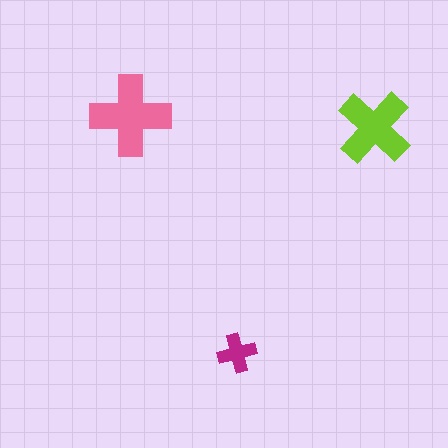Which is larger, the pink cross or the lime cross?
The pink one.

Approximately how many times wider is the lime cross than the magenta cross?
About 2 times wider.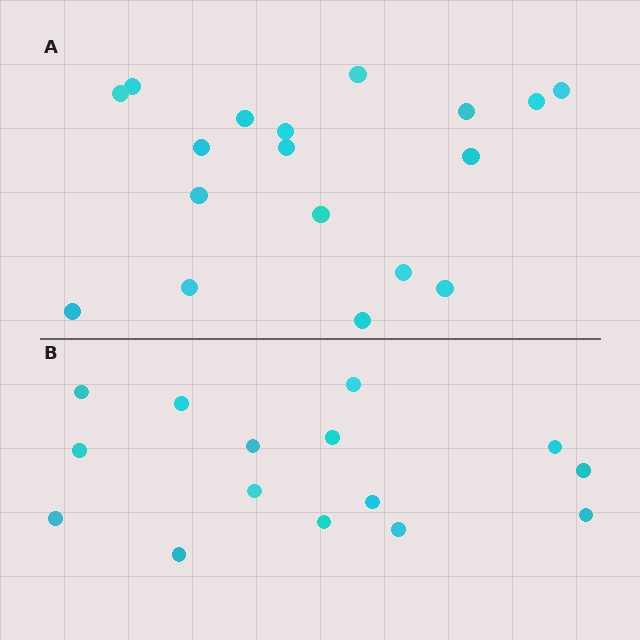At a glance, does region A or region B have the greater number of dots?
Region A (the top region) has more dots.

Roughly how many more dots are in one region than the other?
Region A has just a few more — roughly 2 or 3 more dots than region B.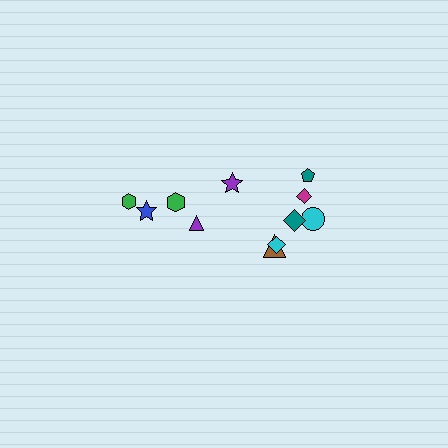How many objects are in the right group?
There are 7 objects.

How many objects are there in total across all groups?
There are 11 objects.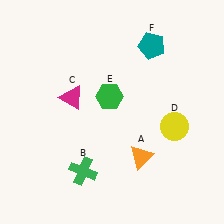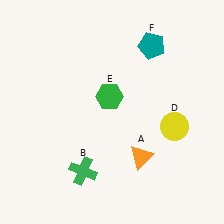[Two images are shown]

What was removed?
The magenta triangle (C) was removed in Image 2.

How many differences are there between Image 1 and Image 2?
There is 1 difference between the two images.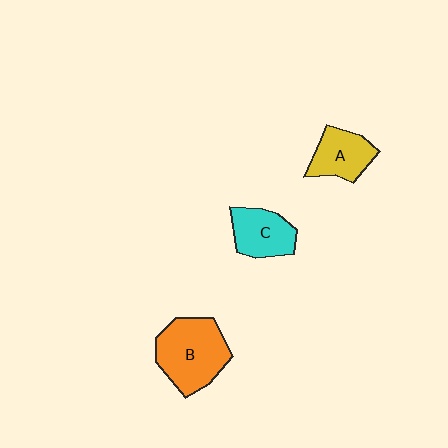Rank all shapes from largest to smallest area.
From largest to smallest: B (orange), C (cyan), A (yellow).